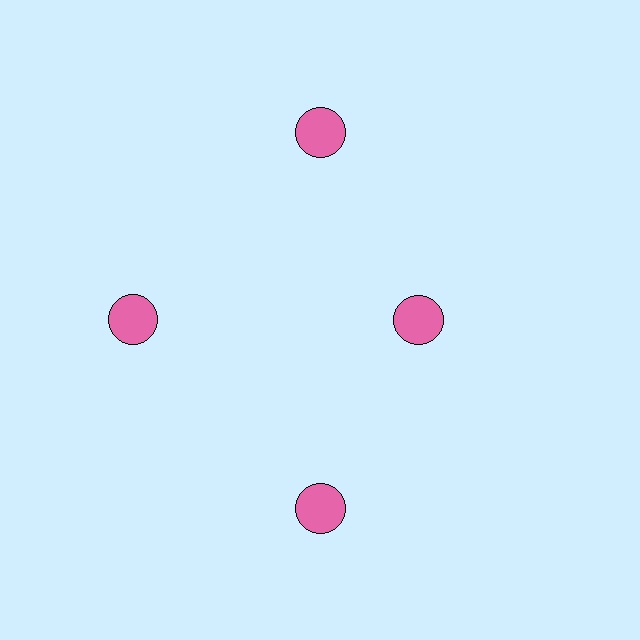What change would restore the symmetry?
The symmetry would be restored by moving it outward, back onto the ring so that all 4 circles sit at equal angles and equal distance from the center.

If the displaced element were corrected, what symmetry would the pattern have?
It would have 4-fold rotational symmetry — the pattern would map onto itself every 90 degrees.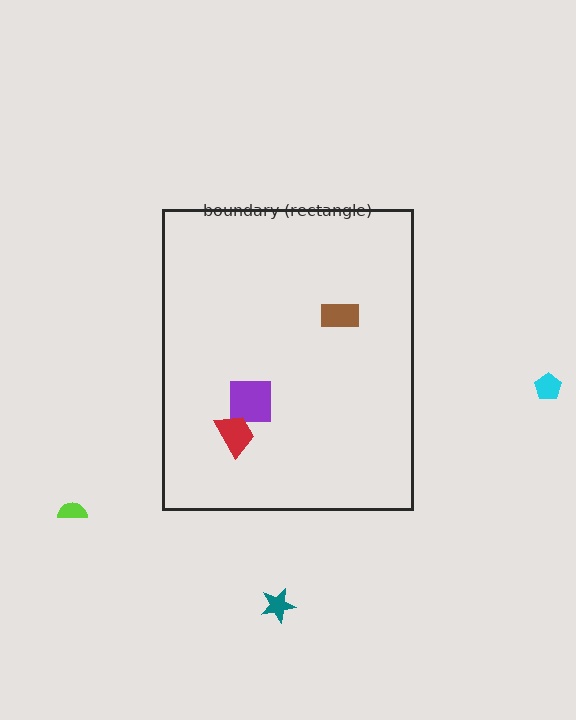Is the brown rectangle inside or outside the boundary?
Inside.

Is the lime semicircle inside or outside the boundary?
Outside.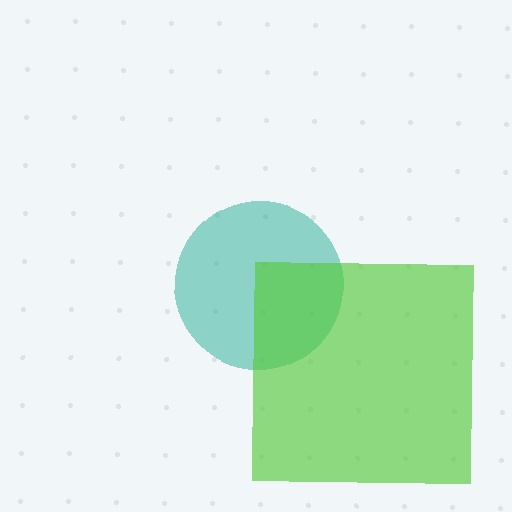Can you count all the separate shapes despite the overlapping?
Yes, there are 2 separate shapes.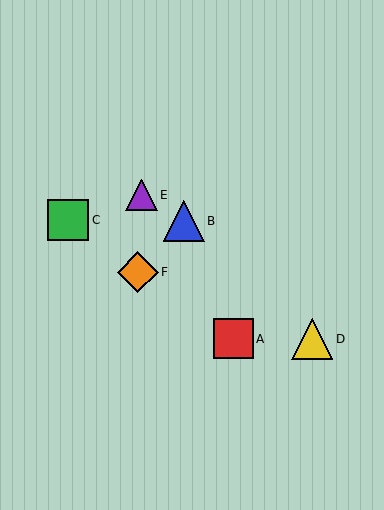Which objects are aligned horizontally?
Objects A, D are aligned horizontally.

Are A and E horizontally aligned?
No, A is at y≈339 and E is at y≈195.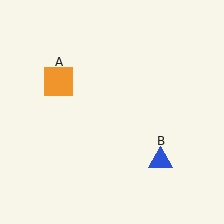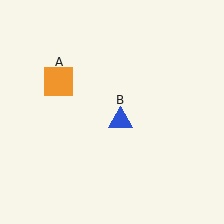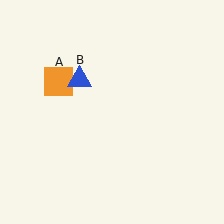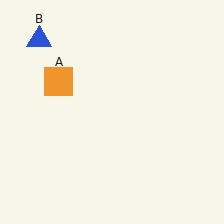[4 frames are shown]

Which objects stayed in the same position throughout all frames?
Orange square (object A) remained stationary.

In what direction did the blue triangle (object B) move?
The blue triangle (object B) moved up and to the left.